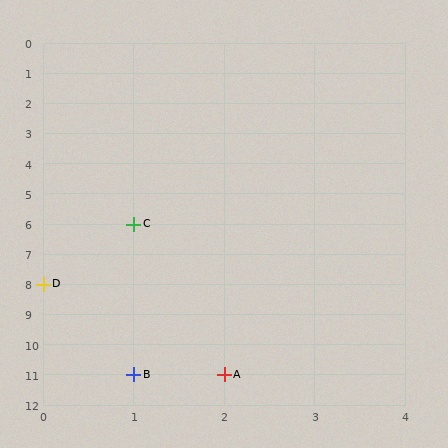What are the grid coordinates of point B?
Point B is at grid coordinates (1, 11).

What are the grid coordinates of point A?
Point A is at grid coordinates (2, 11).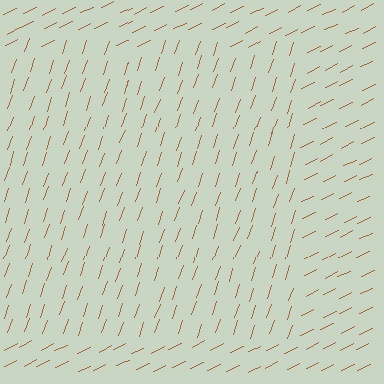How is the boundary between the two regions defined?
The boundary is defined purely by a change in line orientation (approximately 45 degrees difference). All lines are the same color and thickness.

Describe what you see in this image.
The image is filled with small brown line segments. A rectangle region in the image has lines oriented differently from the surrounding lines, creating a visible texture boundary.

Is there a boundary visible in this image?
Yes, there is a texture boundary formed by a change in line orientation.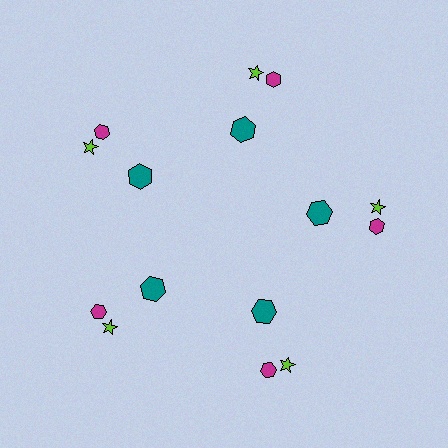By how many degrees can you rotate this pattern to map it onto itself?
The pattern maps onto itself every 72 degrees of rotation.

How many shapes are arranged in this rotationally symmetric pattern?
There are 15 shapes, arranged in 5 groups of 3.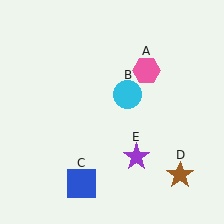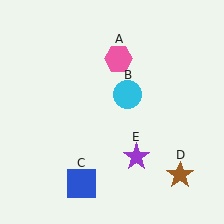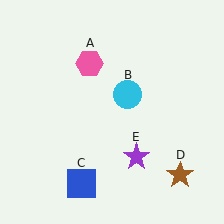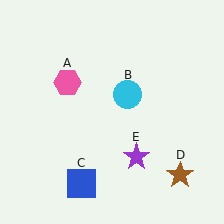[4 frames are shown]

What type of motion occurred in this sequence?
The pink hexagon (object A) rotated counterclockwise around the center of the scene.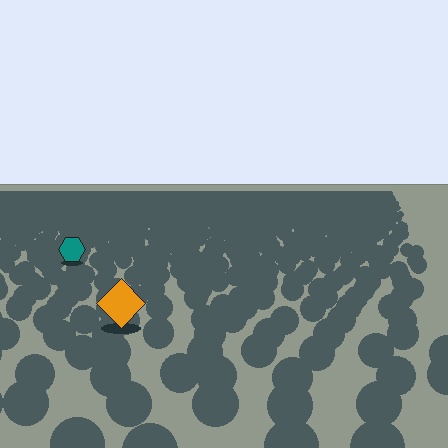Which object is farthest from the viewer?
The teal hexagon is farthest from the viewer. It appears smaller and the ground texture around it is denser.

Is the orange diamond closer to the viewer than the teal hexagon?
Yes. The orange diamond is closer — you can tell from the texture gradient: the ground texture is coarser near it.